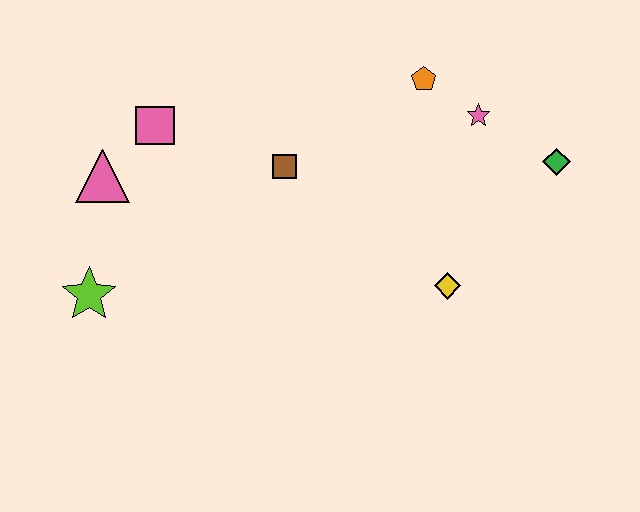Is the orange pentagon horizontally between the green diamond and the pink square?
Yes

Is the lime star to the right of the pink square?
No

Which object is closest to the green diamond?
The pink star is closest to the green diamond.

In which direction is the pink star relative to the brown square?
The pink star is to the right of the brown square.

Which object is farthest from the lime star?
The green diamond is farthest from the lime star.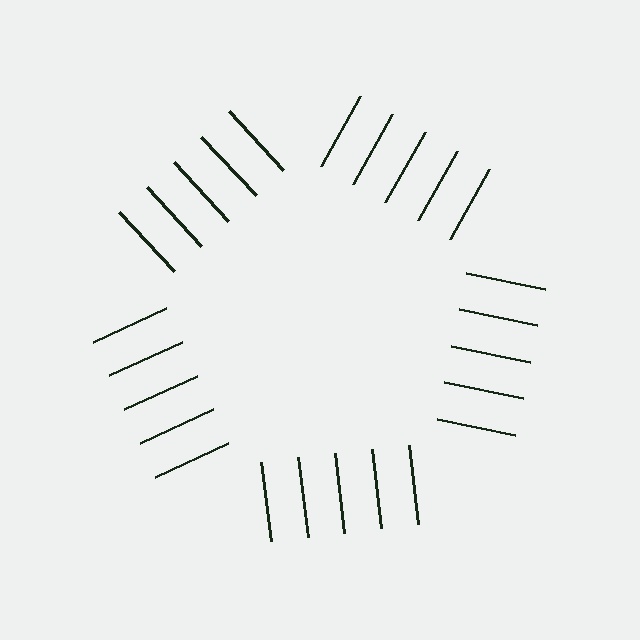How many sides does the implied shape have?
5 sides — the line-ends trace a pentagon.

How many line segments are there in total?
25 — 5 along each of the 5 edges.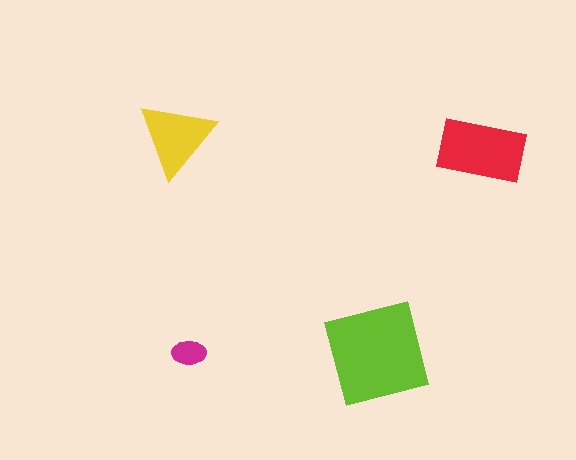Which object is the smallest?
The magenta ellipse.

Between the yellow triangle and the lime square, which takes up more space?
The lime square.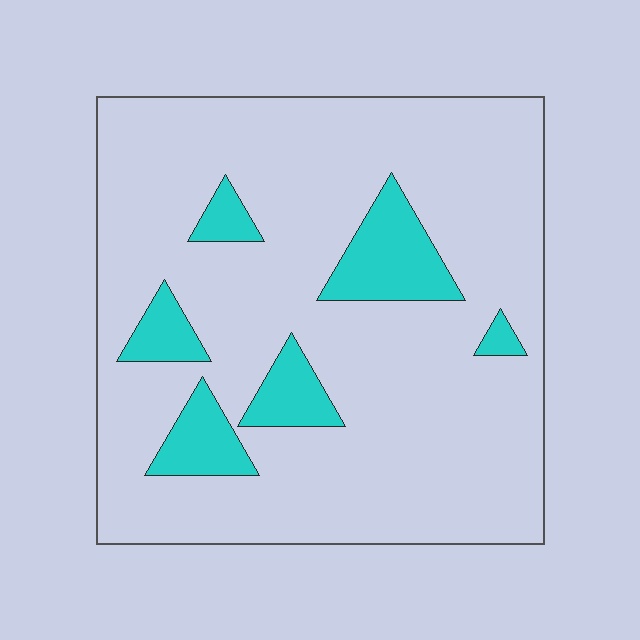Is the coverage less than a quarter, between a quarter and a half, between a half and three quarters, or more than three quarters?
Less than a quarter.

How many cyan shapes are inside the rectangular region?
6.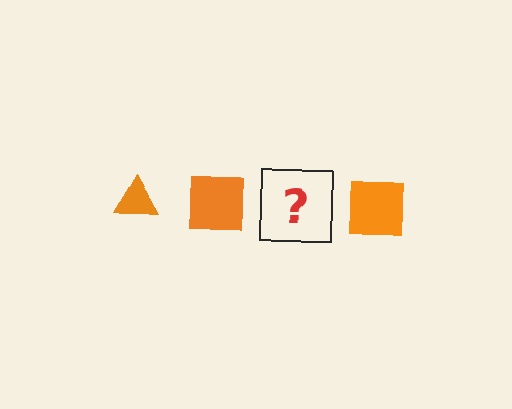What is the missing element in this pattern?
The missing element is an orange triangle.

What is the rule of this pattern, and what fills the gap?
The rule is that the pattern cycles through triangle, square shapes in orange. The gap should be filled with an orange triangle.